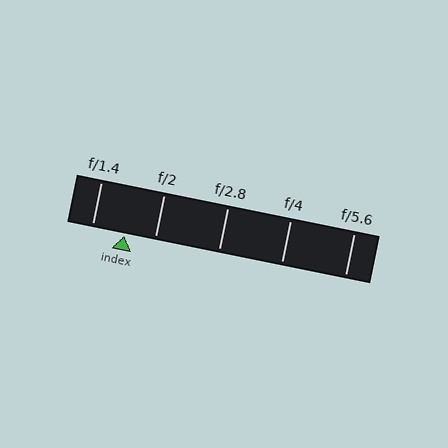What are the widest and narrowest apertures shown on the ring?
The widest aperture shown is f/1.4 and the narrowest is f/5.6.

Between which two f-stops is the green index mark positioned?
The index mark is between f/1.4 and f/2.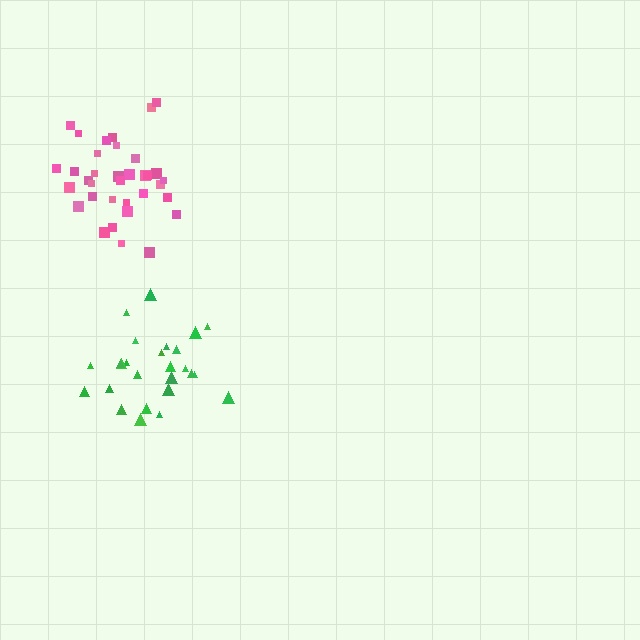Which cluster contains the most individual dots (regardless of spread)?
Pink (35).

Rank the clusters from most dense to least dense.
green, pink.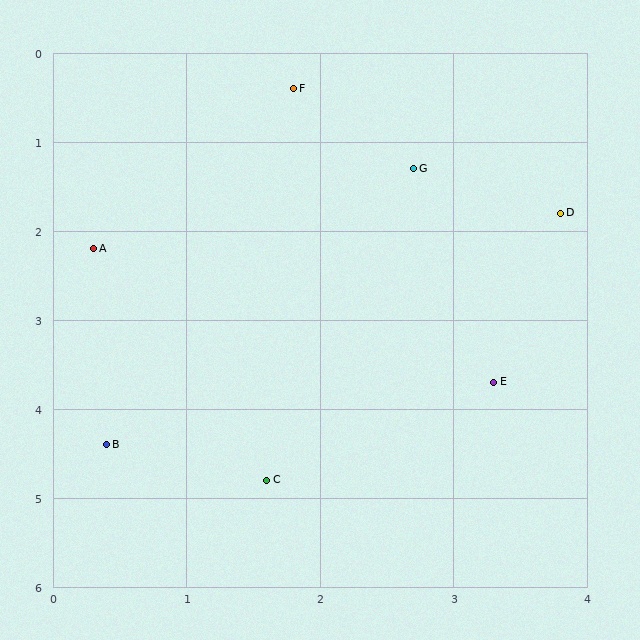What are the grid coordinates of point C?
Point C is at approximately (1.6, 4.8).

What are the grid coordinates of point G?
Point G is at approximately (2.7, 1.3).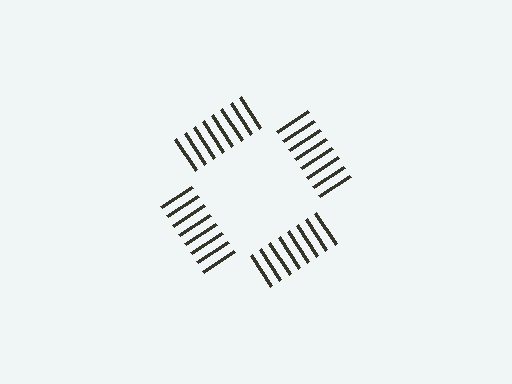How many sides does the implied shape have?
4 sides — the line-ends trace a square.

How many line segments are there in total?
32 — 8 along each of the 4 edges.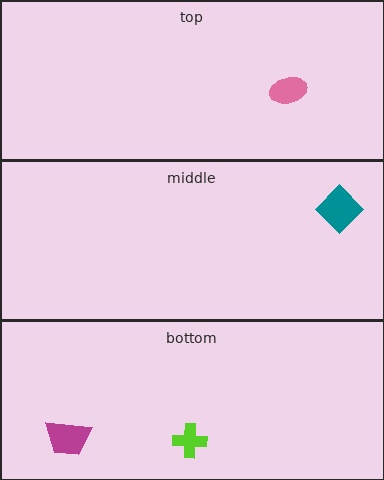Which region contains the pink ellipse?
The top region.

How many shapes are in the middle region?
1.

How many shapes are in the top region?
1.